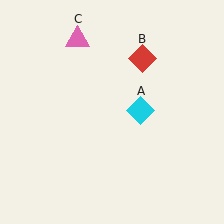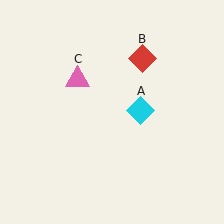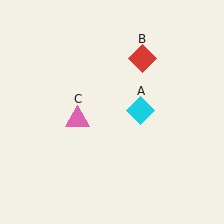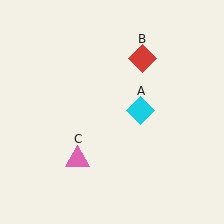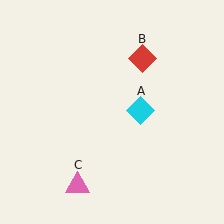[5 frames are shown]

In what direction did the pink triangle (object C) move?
The pink triangle (object C) moved down.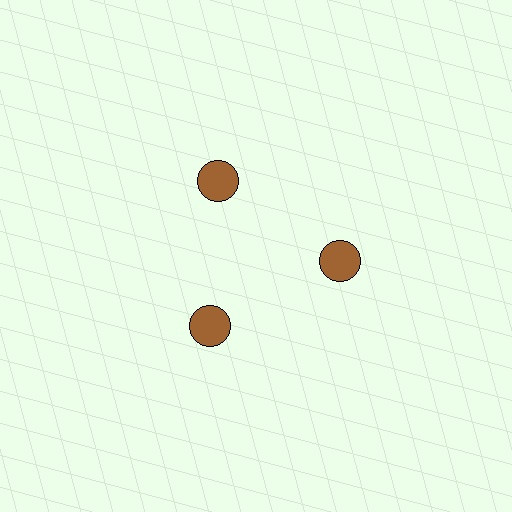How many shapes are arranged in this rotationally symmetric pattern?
There are 3 shapes, arranged in 3 groups of 1.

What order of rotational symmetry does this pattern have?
This pattern has 3-fold rotational symmetry.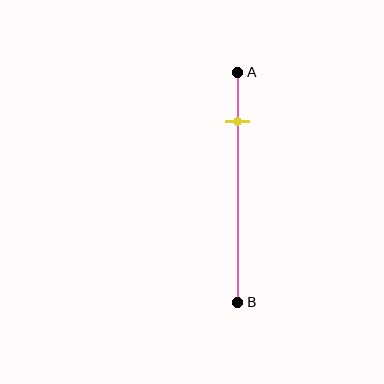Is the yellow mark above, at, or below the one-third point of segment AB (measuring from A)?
The yellow mark is above the one-third point of segment AB.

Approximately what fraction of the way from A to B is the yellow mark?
The yellow mark is approximately 20% of the way from A to B.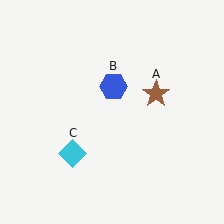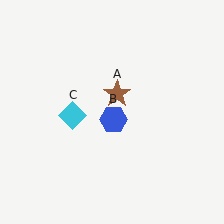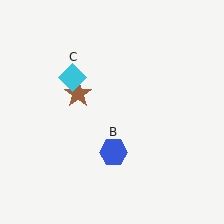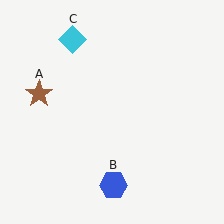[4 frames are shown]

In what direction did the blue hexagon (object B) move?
The blue hexagon (object B) moved down.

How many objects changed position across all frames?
3 objects changed position: brown star (object A), blue hexagon (object B), cyan diamond (object C).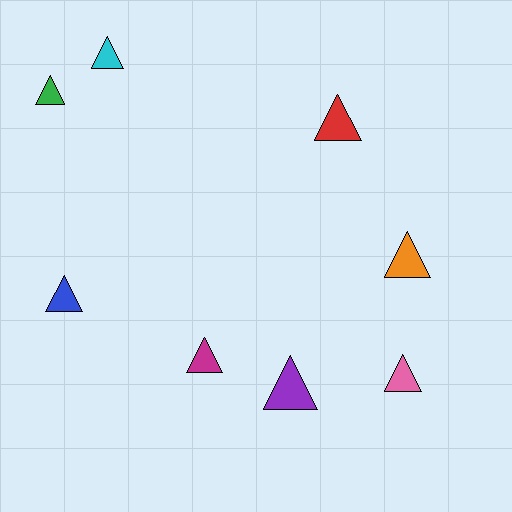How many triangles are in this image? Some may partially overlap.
There are 8 triangles.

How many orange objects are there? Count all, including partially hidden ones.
There is 1 orange object.